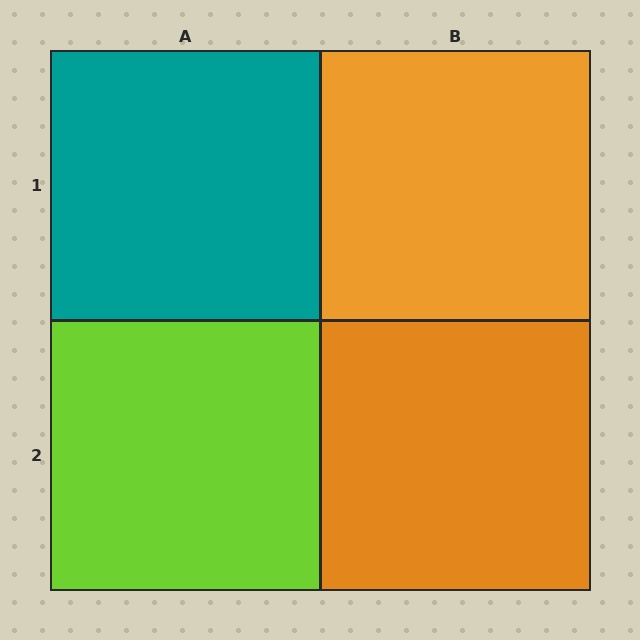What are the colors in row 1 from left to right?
Teal, orange.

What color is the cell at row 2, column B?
Orange.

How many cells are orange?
2 cells are orange.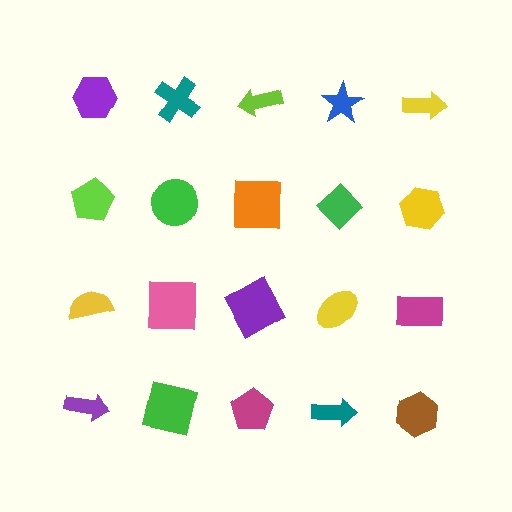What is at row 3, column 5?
A magenta rectangle.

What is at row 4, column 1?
A purple arrow.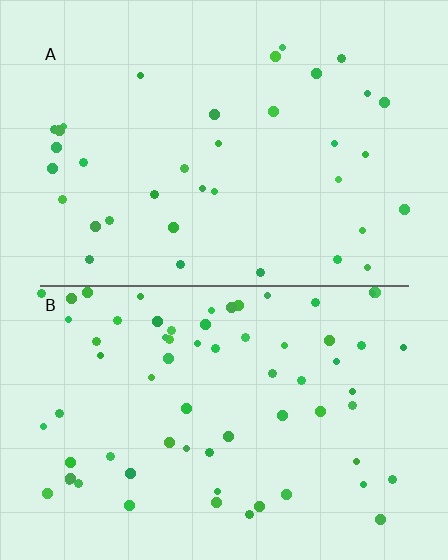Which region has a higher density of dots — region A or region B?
B (the bottom).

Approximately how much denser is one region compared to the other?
Approximately 1.9× — region B over region A.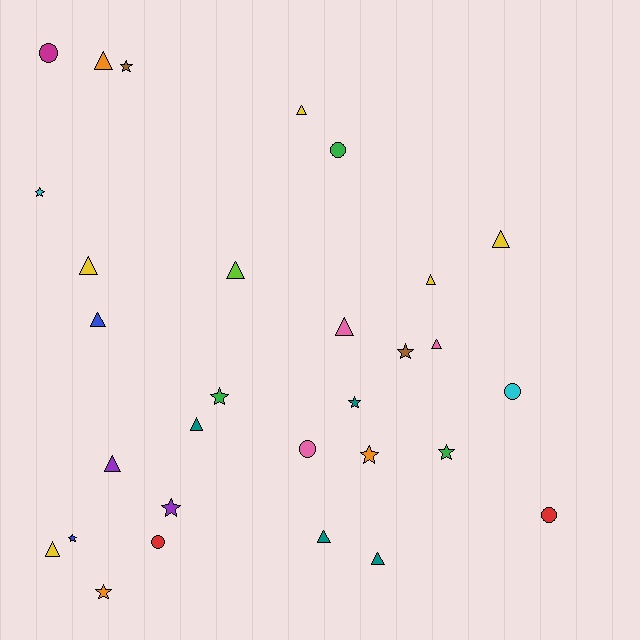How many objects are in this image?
There are 30 objects.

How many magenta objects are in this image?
There is 1 magenta object.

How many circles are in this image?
There are 6 circles.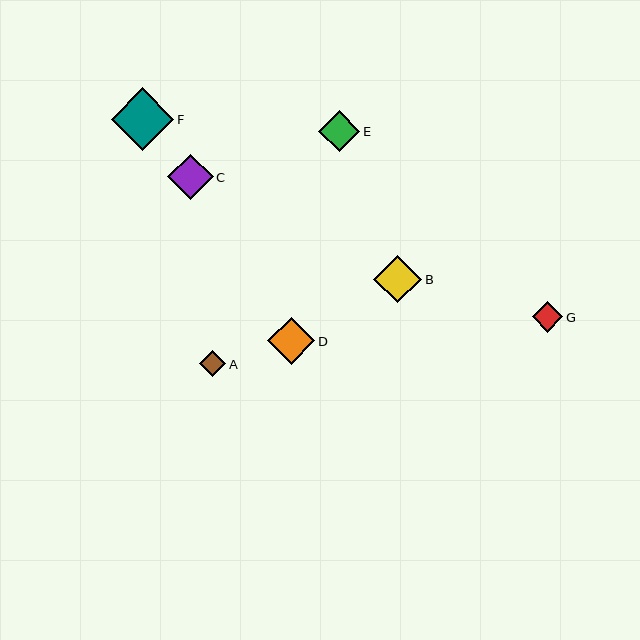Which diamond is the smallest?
Diamond A is the smallest with a size of approximately 26 pixels.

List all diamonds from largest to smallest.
From largest to smallest: F, B, D, C, E, G, A.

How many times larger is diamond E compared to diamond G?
Diamond E is approximately 1.3 times the size of diamond G.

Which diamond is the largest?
Diamond F is the largest with a size of approximately 62 pixels.